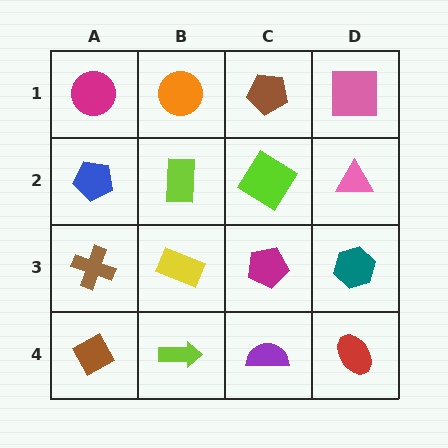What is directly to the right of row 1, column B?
A brown pentagon.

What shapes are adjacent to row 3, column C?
A lime diamond (row 2, column C), a purple semicircle (row 4, column C), a yellow rectangle (row 3, column B), a teal hexagon (row 3, column D).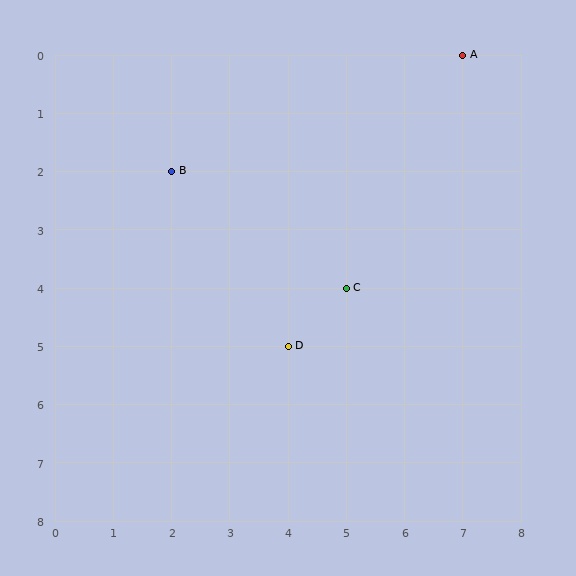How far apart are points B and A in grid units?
Points B and A are 5 columns and 2 rows apart (about 5.4 grid units diagonally).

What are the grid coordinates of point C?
Point C is at grid coordinates (5, 4).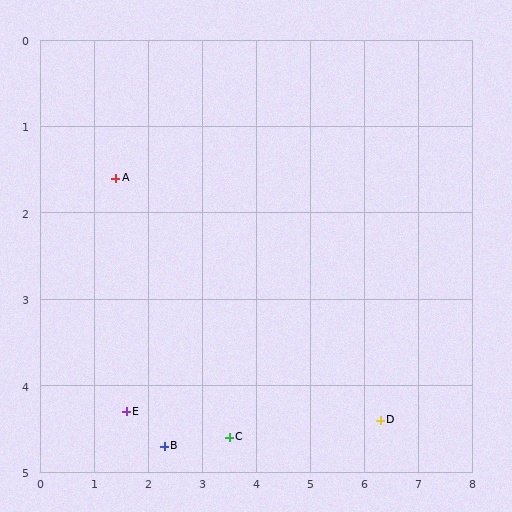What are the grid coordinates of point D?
Point D is at approximately (6.3, 4.4).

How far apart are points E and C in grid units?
Points E and C are about 1.9 grid units apart.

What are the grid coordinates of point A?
Point A is at approximately (1.4, 1.6).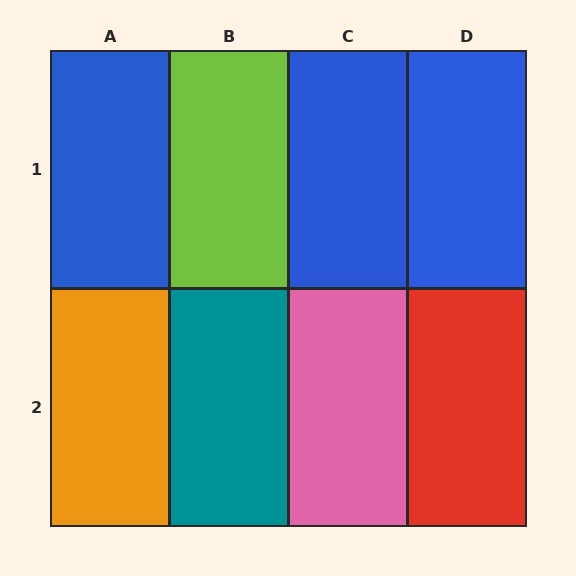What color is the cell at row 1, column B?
Lime.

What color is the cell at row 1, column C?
Blue.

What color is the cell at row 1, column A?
Blue.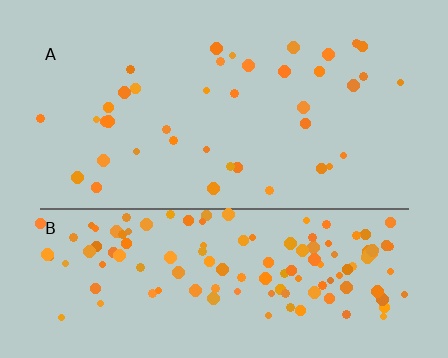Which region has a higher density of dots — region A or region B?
B (the bottom).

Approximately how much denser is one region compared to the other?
Approximately 3.6× — region B over region A.